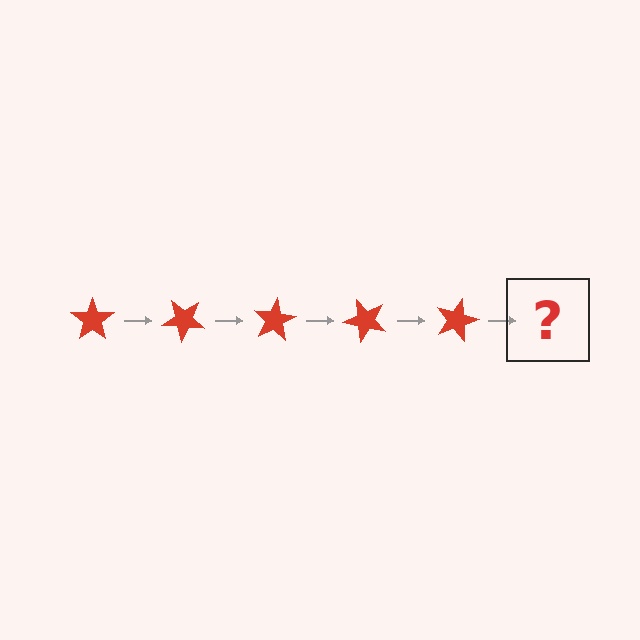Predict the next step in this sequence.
The next step is a red star rotated 200 degrees.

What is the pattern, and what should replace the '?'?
The pattern is that the star rotates 40 degrees each step. The '?' should be a red star rotated 200 degrees.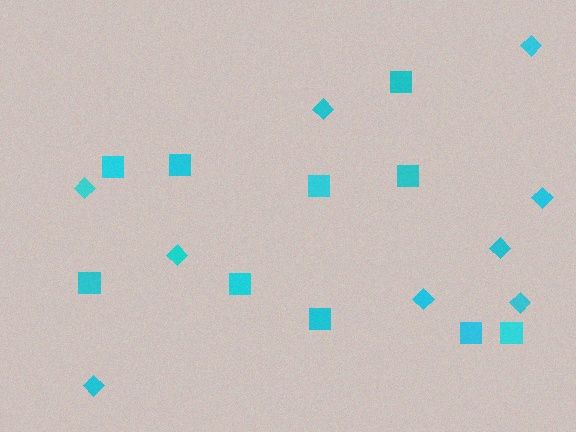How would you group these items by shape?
There are 2 groups: one group of squares (10) and one group of diamonds (9).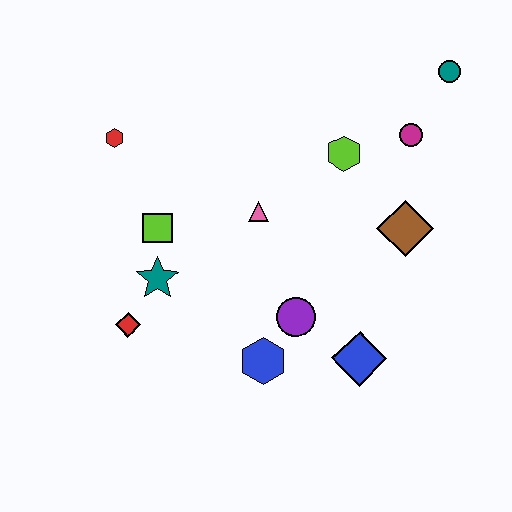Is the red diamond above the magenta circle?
No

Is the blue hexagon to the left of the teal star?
No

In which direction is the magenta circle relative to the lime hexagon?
The magenta circle is to the right of the lime hexagon.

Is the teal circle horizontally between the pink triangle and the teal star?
No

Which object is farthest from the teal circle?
The red diamond is farthest from the teal circle.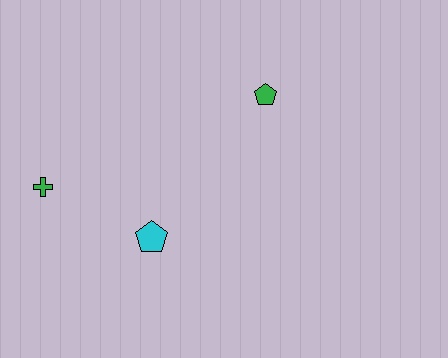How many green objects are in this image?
There are 2 green objects.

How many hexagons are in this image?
There are no hexagons.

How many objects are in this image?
There are 3 objects.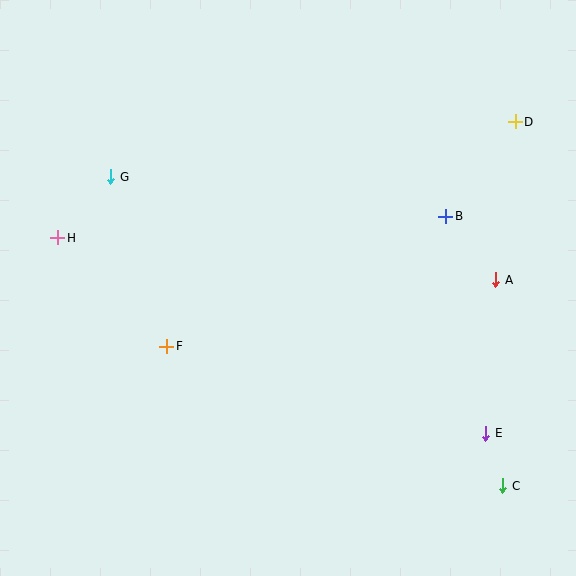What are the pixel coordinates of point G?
Point G is at (111, 177).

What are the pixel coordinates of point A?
Point A is at (496, 280).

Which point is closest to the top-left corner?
Point G is closest to the top-left corner.